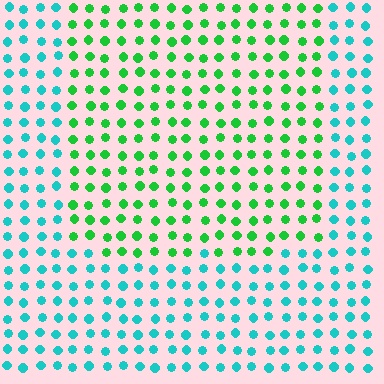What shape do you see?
I see a rectangle.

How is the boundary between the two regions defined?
The boundary is defined purely by a slight shift in hue (about 49 degrees). Spacing, size, and orientation are identical on both sides.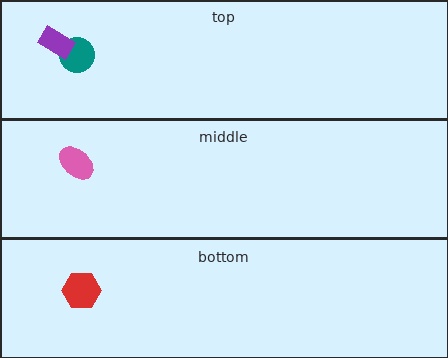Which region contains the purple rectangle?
The top region.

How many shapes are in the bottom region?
1.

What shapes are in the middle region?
The pink ellipse.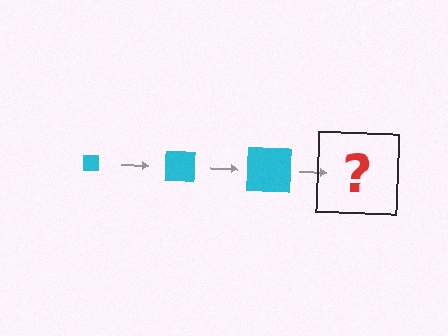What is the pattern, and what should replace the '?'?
The pattern is that the square gets progressively larger each step. The '?' should be a cyan square, larger than the previous one.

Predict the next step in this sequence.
The next step is a cyan square, larger than the previous one.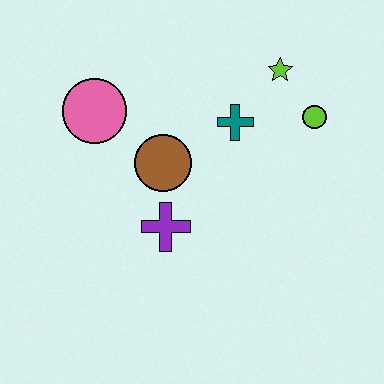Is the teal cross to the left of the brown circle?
No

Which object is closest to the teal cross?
The lime star is closest to the teal cross.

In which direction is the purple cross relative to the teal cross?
The purple cross is below the teal cross.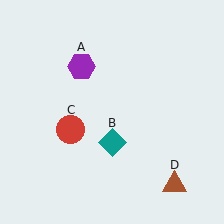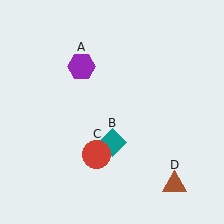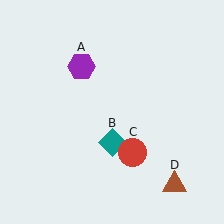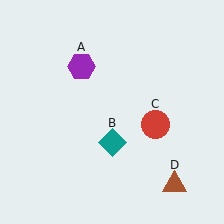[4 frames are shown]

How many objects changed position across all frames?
1 object changed position: red circle (object C).